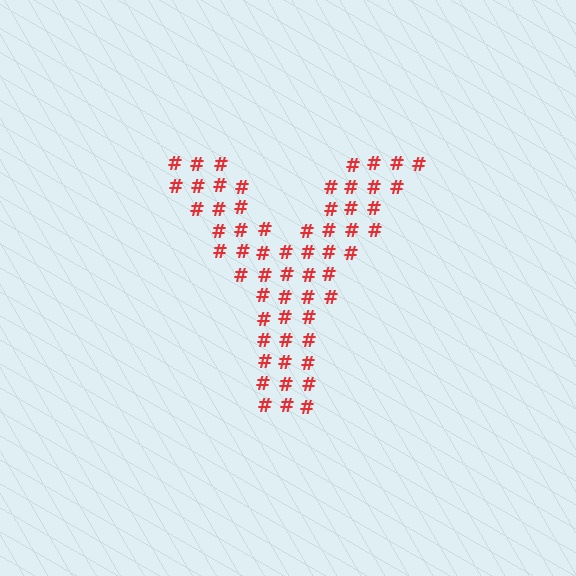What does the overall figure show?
The overall figure shows the letter Y.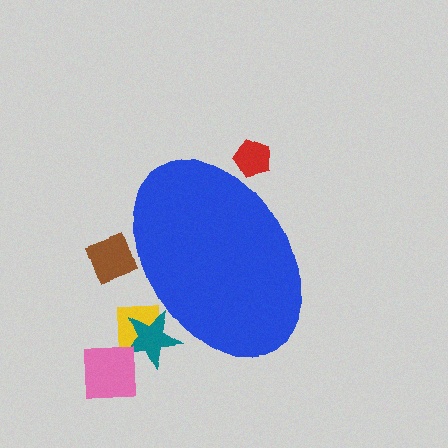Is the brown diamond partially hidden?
Yes, the brown diamond is partially hidden behind the blue ellipse.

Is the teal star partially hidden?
Yes, the teal star is partially hidden behind the blue ellipse.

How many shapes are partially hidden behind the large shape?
4 shapes are partially hidden.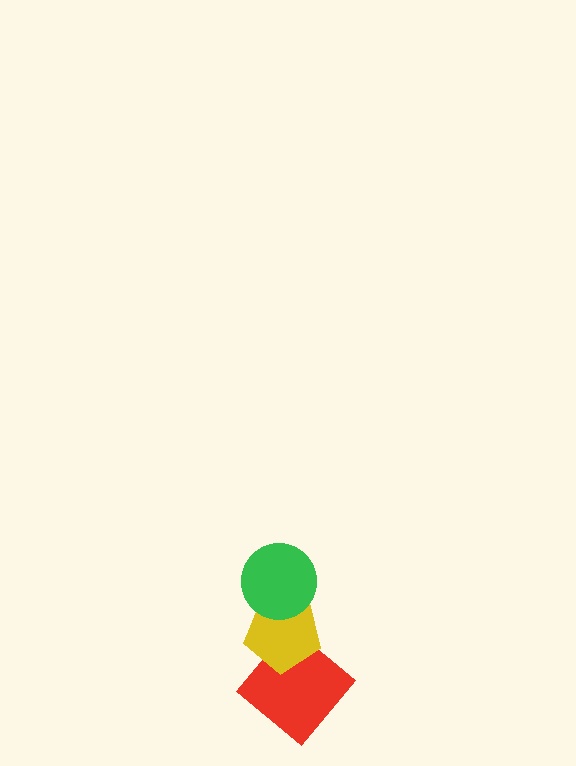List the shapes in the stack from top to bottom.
From top to bottom: the green circle, the yellow pentagon, the red diamond.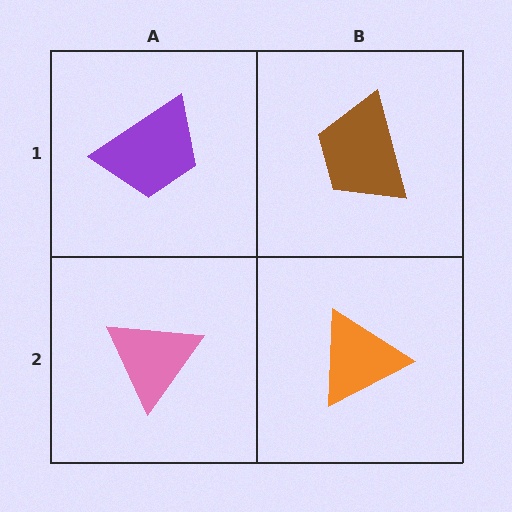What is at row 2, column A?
A pink triangle.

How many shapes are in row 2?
2 shapes.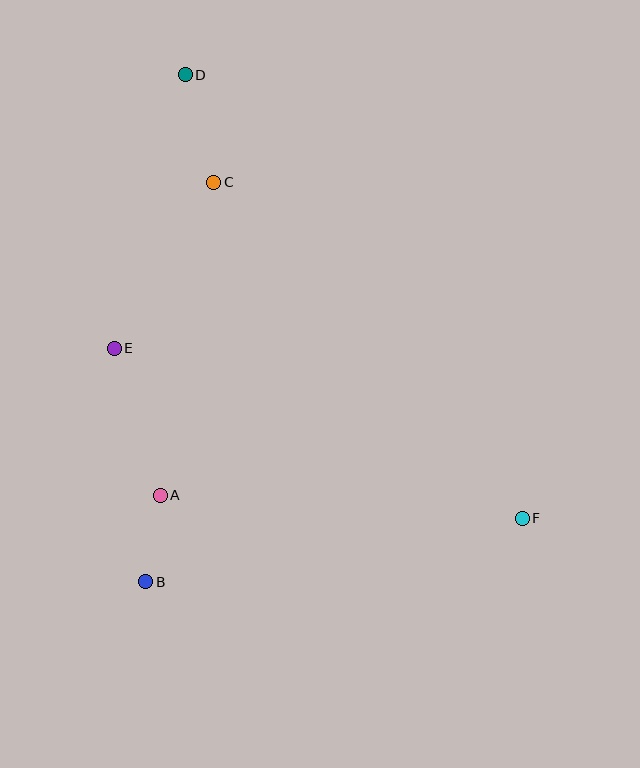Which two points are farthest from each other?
Points D and F are farthest from each other.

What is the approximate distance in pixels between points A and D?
The distance between A and D is approximately 421 pixels.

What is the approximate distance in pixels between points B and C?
The distance between B and C is approximately 405 pixels.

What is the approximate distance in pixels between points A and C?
The distance between A and C is approximately 318 pixels.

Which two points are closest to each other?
Points A and B are closest to each other.